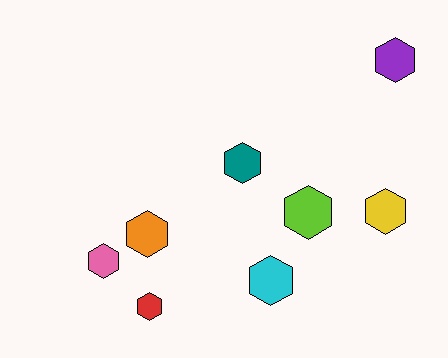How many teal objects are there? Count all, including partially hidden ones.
There is 1 teal object.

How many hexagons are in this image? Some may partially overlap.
There are 8 hexagons.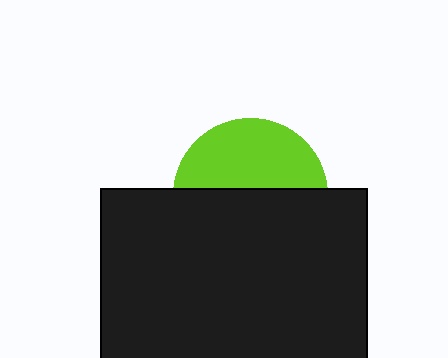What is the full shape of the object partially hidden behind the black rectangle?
The partially hidden object is a lime circle.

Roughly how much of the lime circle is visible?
A small part of it is visible (roughly 43%).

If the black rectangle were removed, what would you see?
You would see the complete lime circle.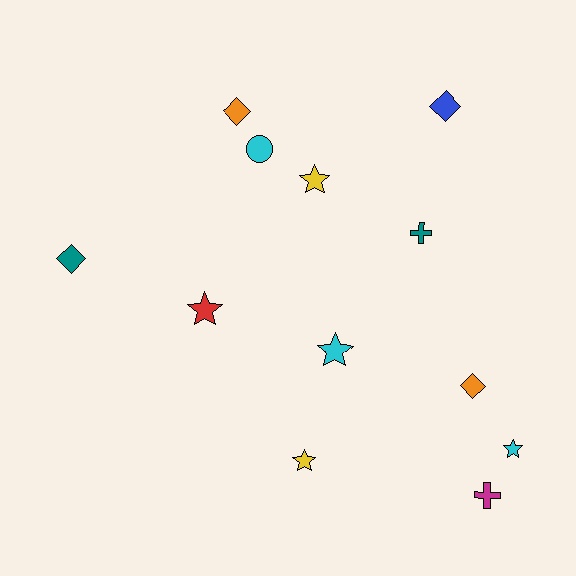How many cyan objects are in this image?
There are 3 cyan objects.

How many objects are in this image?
There are 12 objects.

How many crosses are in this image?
There are 2 crosses.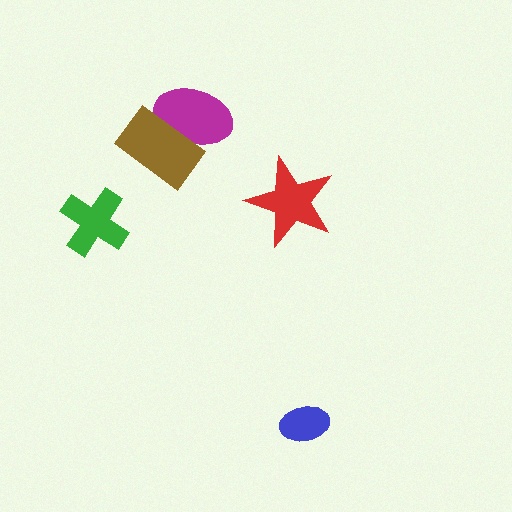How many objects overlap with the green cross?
0 objects overlap with the green cross.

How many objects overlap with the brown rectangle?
1 object overlaps with the brown rectangle.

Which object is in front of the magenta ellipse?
The brown rectangle is in front of the magenta ellipse.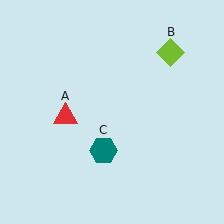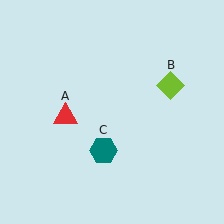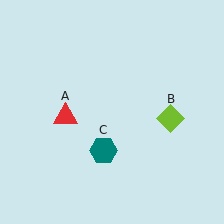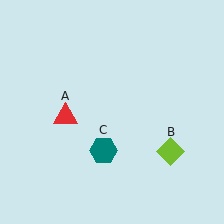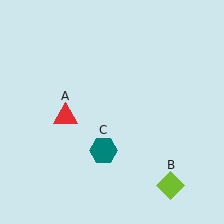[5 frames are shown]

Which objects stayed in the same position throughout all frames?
Red triangle (object A) and teal hexagon (object C) remained stationary.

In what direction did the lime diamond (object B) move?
The lime diamond (object B) moved down.